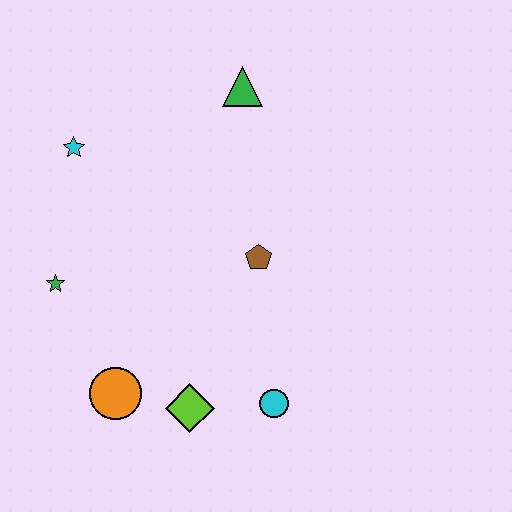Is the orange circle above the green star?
No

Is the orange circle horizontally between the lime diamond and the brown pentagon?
No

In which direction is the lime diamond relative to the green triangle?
The lime diamond is below the green triangle.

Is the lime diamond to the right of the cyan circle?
No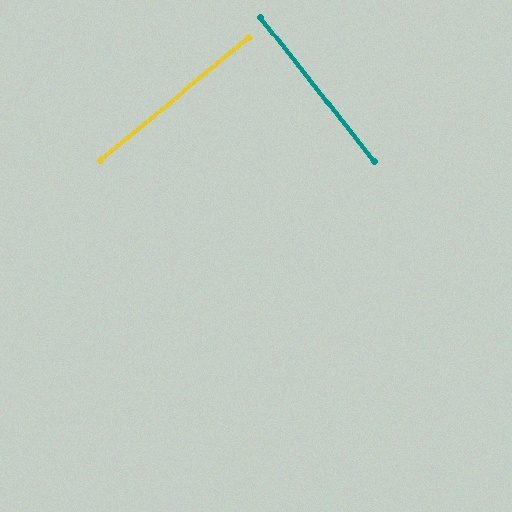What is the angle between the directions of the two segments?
Approximately 89 degrees.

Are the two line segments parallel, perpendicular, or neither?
Perpendicular — they meet at approximately 89°.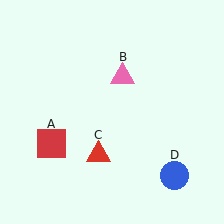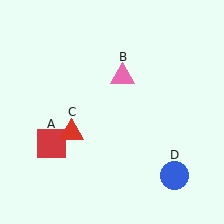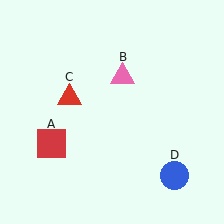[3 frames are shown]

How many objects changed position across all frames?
1 object changed position: red triangle (object C).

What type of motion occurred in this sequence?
The red triangle (object C) rotated clockwise around the center of the scene.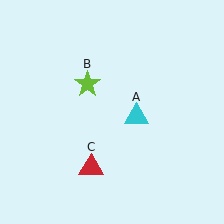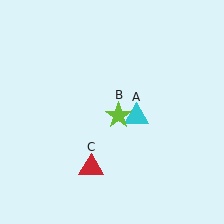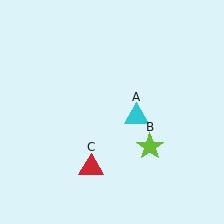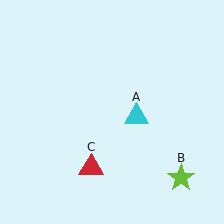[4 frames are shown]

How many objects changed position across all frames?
1 object changed position: lime star (object B).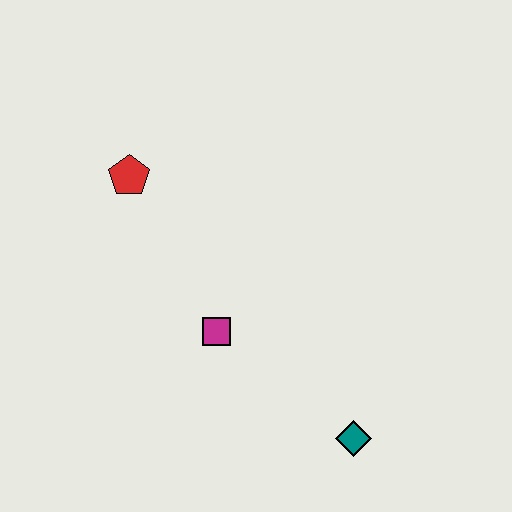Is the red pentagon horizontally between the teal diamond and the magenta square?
No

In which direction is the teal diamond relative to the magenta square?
The teal diamond is to the right of the magenta square.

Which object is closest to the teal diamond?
The magenta square is closest to the teal diamond.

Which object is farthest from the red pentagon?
The teal diamond is farthest from the red pentagon.